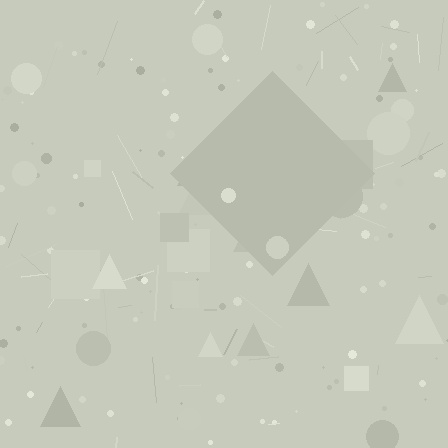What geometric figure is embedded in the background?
A diamond is embedded in the background.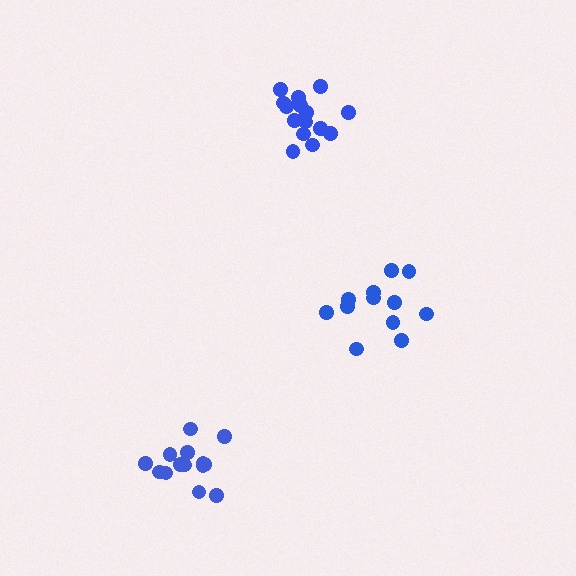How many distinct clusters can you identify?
There are 3 distinct clusters.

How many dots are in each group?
Group 1: 12 dots, Group 2: 15 dots, Group 3: 14 dots (41 total).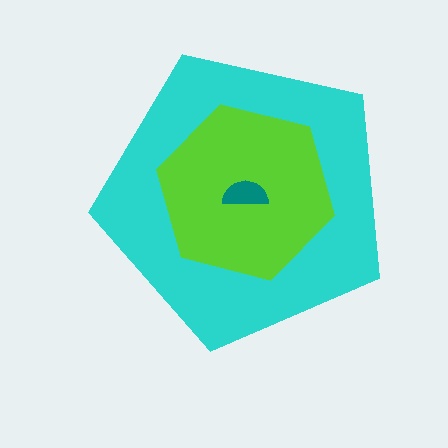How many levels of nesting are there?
3.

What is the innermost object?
The teal semicircle.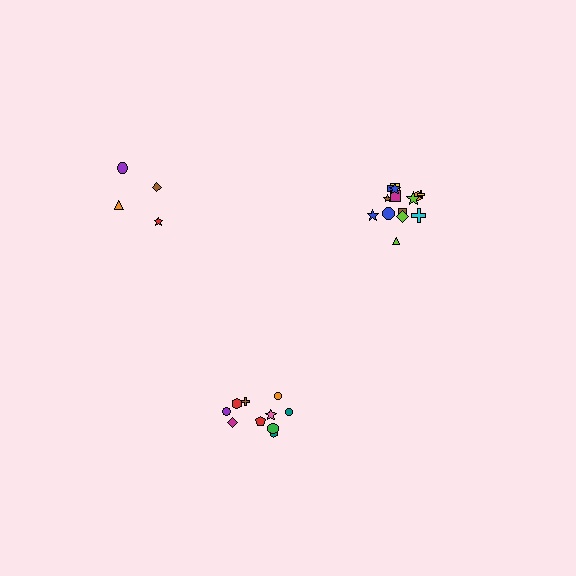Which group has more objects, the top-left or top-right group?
The top-right group.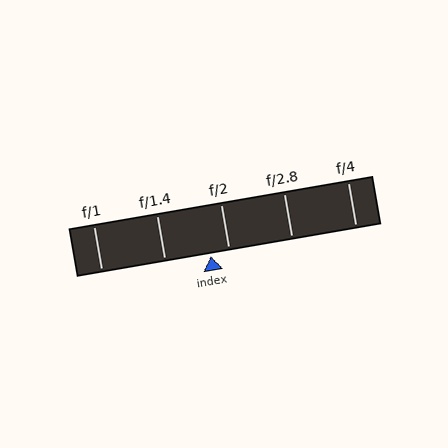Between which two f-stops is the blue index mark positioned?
The index mark is between f/1.4 and f/2.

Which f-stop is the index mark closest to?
The index mark is closest to f/2.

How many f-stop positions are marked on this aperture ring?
There are 5 f-stop positions marked.